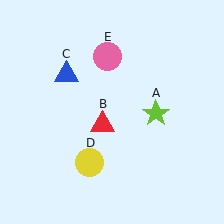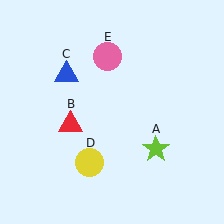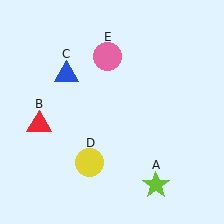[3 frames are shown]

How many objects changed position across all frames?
2 objects changed position: lime star (object A), red triangle (object B).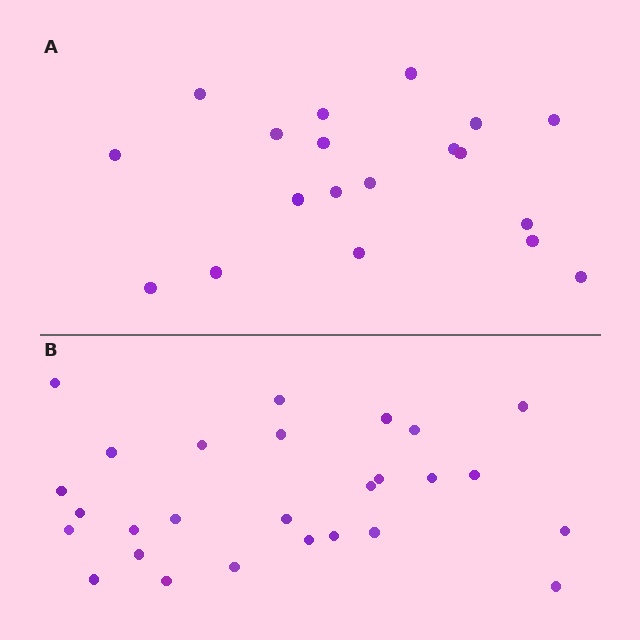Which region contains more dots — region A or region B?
Region B (the bottom region) has more dots.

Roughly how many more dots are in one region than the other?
Region B has roughly 8 or so more dots than region A.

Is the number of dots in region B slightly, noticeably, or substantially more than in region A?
Region B has noticeably more, but not dramatically so. The ratio is roughly 1.4 to 1.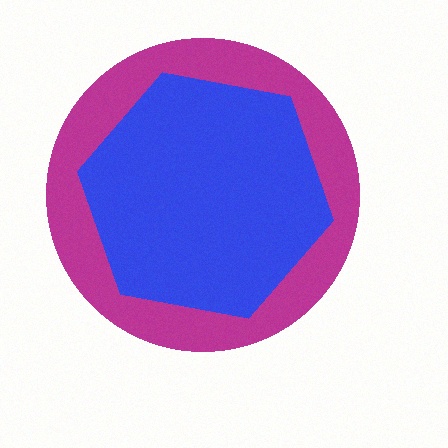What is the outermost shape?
The magenta circle.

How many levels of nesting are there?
2.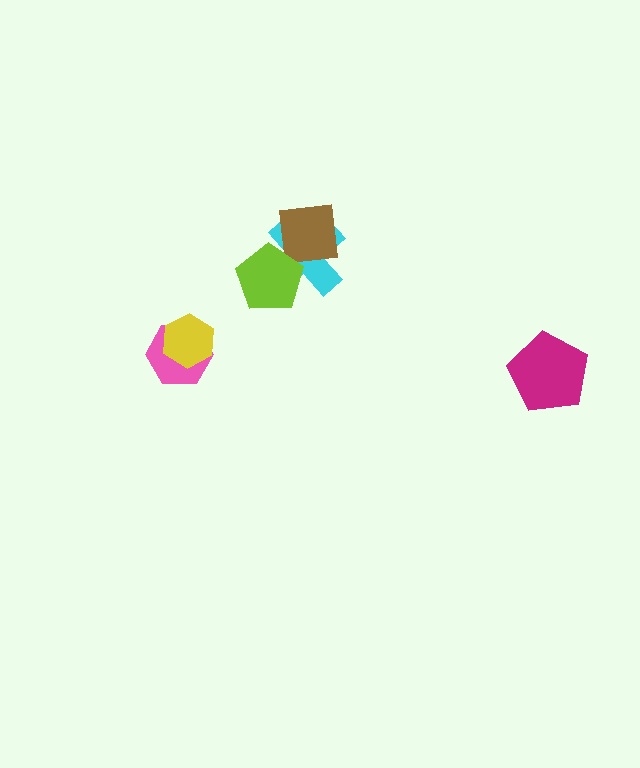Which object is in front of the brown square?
The lime pentagon is in front of the brown square.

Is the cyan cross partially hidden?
Yes, it is partially covered by another shape.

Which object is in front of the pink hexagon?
The yellow hexagon is in front of the pink hexagon.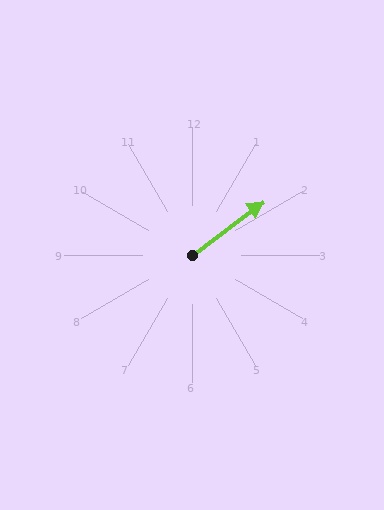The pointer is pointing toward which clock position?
Roughly 2 o'clock.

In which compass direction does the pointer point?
Northeast.